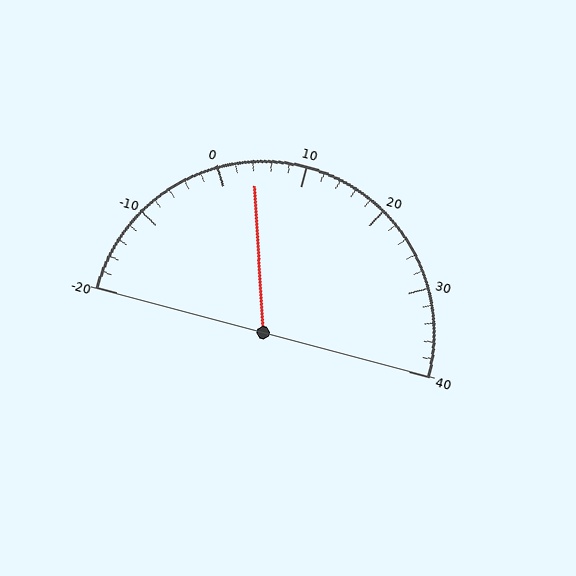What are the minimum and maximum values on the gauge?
The gauge ranges from -20 to 40.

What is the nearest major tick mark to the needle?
The nearest major tick mark is 0.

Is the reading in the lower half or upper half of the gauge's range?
The reading is in the lower half of the range (-20 to 40).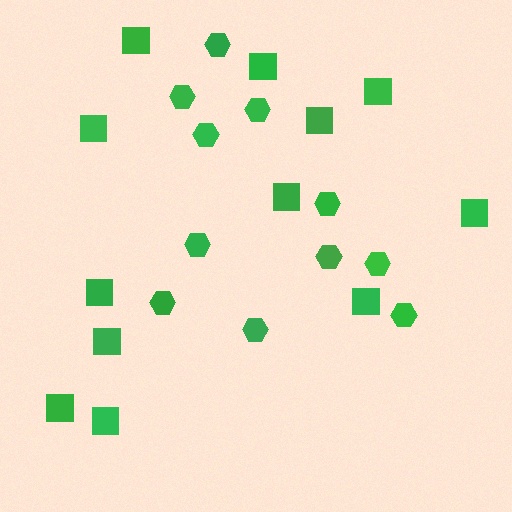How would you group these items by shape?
There are 2 groups: one group of squares (12) and one group of hexagons (11).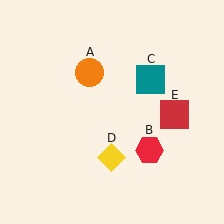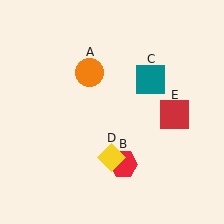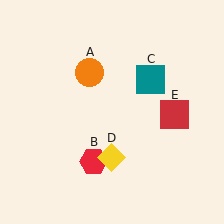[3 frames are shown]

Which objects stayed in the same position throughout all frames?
Orange circle (object A) and teal square (object C) and yellow diamond (object D) and red square (object E) remained stationary.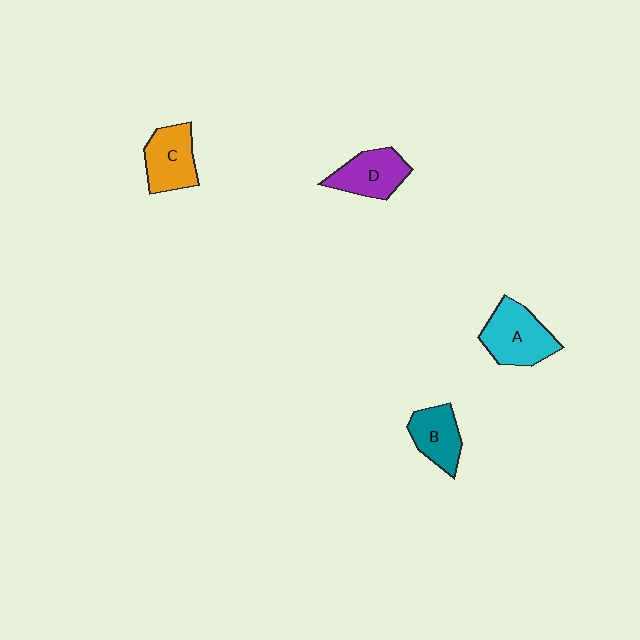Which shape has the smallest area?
Shape B (teal).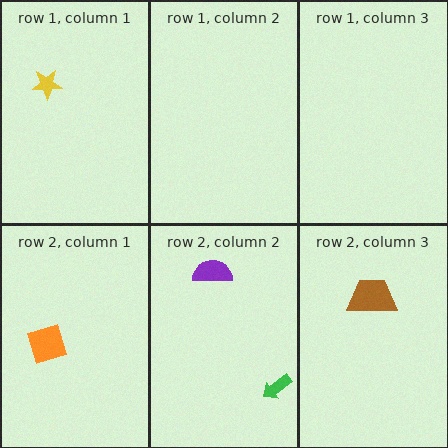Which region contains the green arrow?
The row 2, column 2 region.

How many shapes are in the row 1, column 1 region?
1.